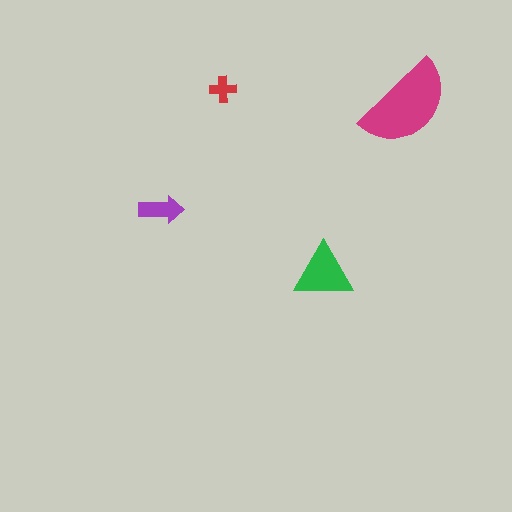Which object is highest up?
The red cross is topmost.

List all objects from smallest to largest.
The red cross, the purple arrow, the green triangle, the magenta semicircle.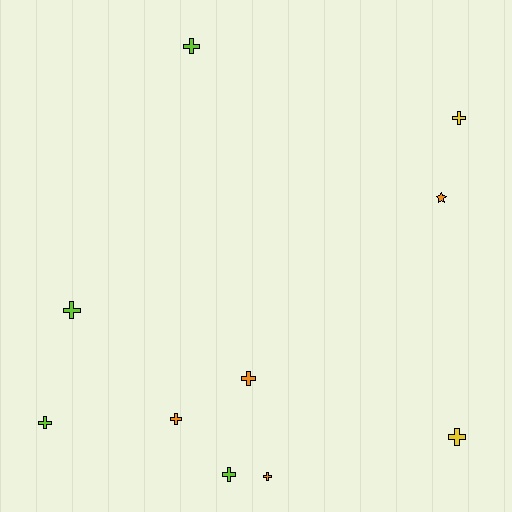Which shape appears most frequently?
Cross, with 9 objects.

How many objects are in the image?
There are 10 objects.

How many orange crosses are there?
There are 3 orange crosses.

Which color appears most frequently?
Orange, with 4 objects.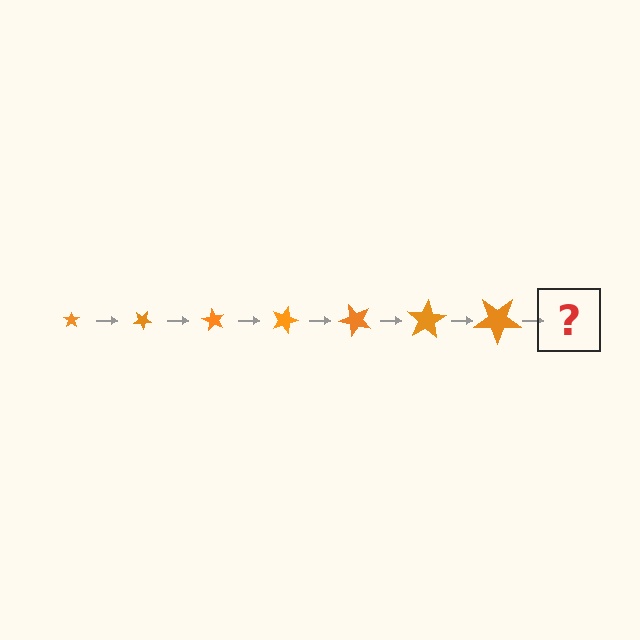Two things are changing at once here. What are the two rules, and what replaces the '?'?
The two rules are that the star grows larger each step and it rotates 30 degrees each step. The '?' should be a star, larger than the previous one and rotated 210 degrees from the start.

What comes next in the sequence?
The next element should be a star, larger than the previous one and rotated 210 degrees from the start.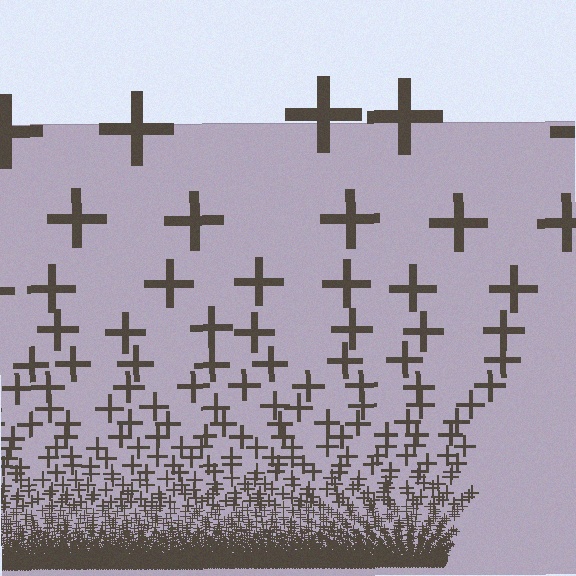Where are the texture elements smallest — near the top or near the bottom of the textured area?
Near the bottom.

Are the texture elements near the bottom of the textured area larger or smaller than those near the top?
Smaller. The gradient is inverted — elements near the bottom are smaller and denser.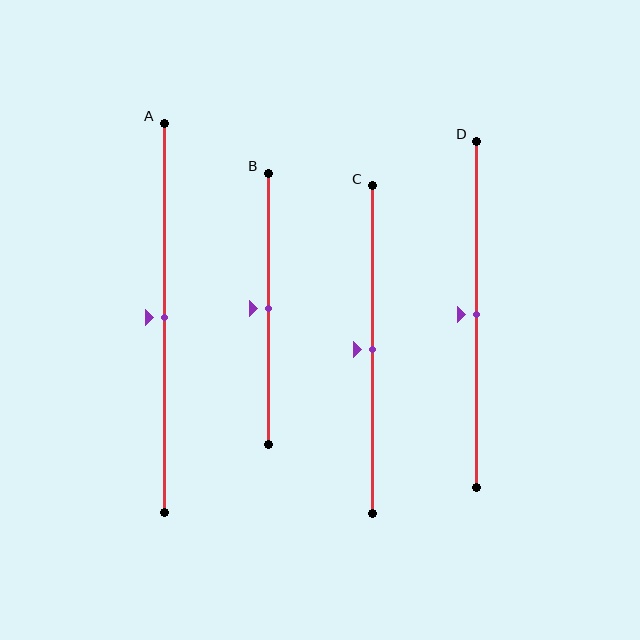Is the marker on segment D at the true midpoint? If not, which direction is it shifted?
Yes, the marker on segment D is at the true midpoint.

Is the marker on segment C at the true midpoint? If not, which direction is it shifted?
Yes, the marker on segment C is at the true midpoint.